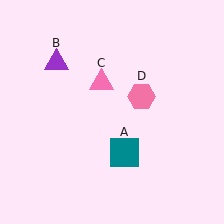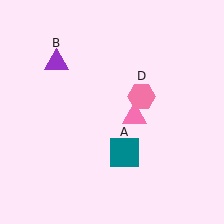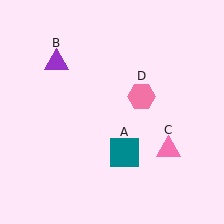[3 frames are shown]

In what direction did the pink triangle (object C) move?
The pink triangle (object C) moved down and to the right.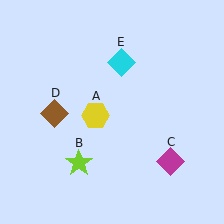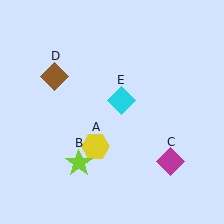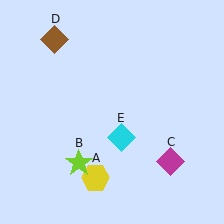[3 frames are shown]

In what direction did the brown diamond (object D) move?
The brown diamond (object D) moved up.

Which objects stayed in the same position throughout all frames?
Lime star (object B) and magenta diamond (object C) remained stationary.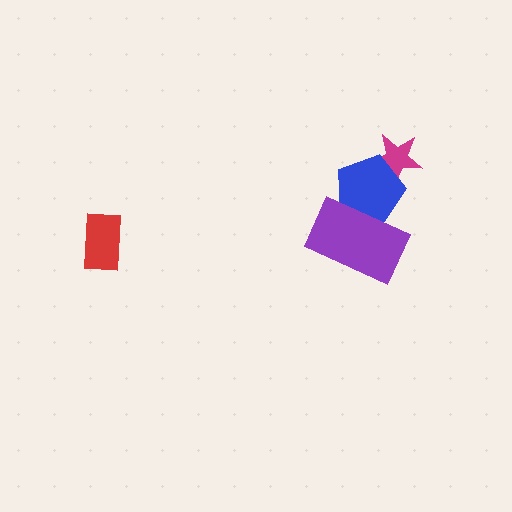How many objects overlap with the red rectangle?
0 objects overlap with the red rectangle.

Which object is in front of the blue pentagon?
The purple rectangle is in front of the blue pentagon.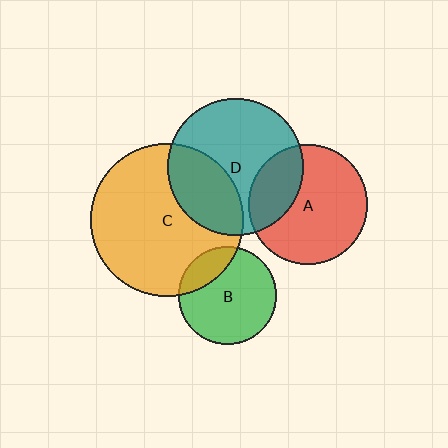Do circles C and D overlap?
Yes.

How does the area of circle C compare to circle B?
Approximately 2.5 times.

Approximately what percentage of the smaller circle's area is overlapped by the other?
Approximately 35%.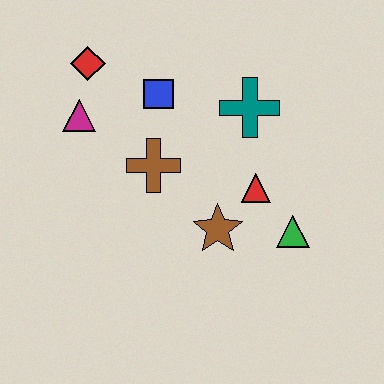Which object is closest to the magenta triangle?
The red diamond is closest to the magenta triangle.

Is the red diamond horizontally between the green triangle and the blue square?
No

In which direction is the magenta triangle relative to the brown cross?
The magenta triangle is to the left of the brown cross.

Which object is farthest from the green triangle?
The red diamond is farthest from the green triangle.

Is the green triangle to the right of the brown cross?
Yes